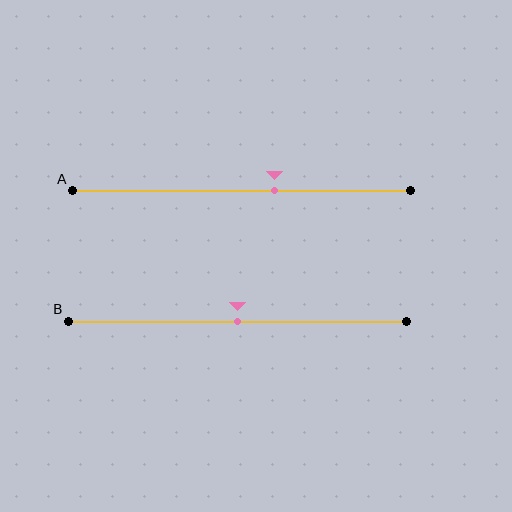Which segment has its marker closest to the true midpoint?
Segment B has its marker closest to the true midpoint.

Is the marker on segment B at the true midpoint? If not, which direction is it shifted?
Yes, the marker on segment B is at the true midpoint.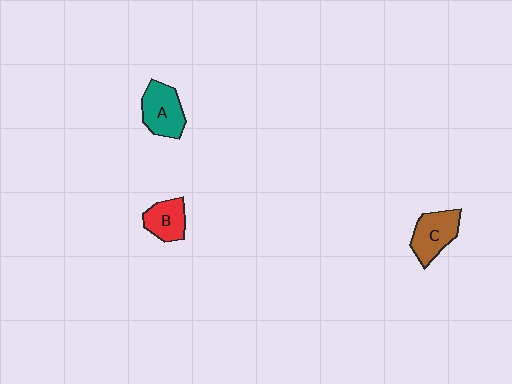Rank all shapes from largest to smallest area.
From largest to smallest: A (teal), C (brown), B (red).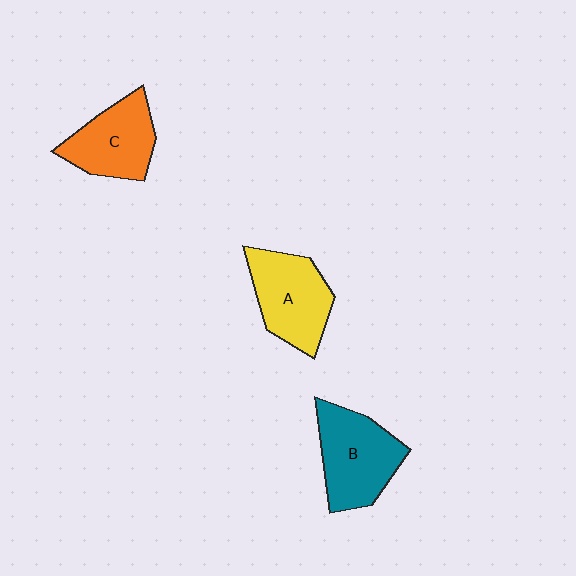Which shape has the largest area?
Shape B (teal).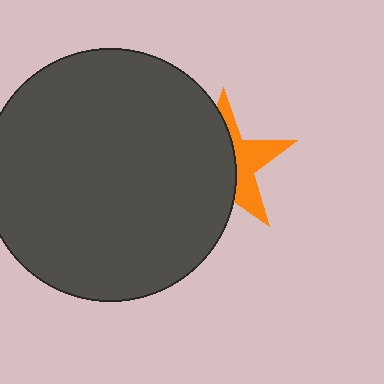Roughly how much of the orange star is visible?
A small part of it is visible (roughly 40%).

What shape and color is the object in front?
The object in front is a dark gray circle.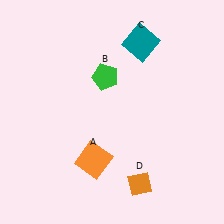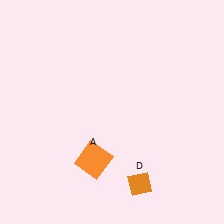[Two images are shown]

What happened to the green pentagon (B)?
The green pentagon (B) was removed in Image 2. It was in the top-left area of Image 1.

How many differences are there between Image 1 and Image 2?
There are 2 differences between the two images.